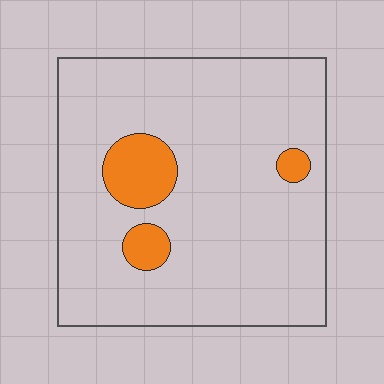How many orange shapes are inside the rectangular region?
3.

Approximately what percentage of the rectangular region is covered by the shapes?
Approximately 10%.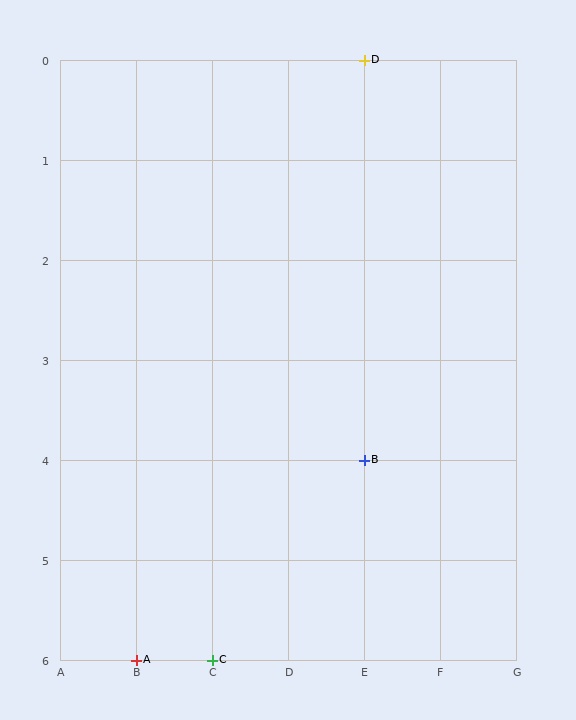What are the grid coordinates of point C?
Point C is at grid coordinates (C, 6).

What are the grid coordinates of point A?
Point A is at grid coordinates (B, 6).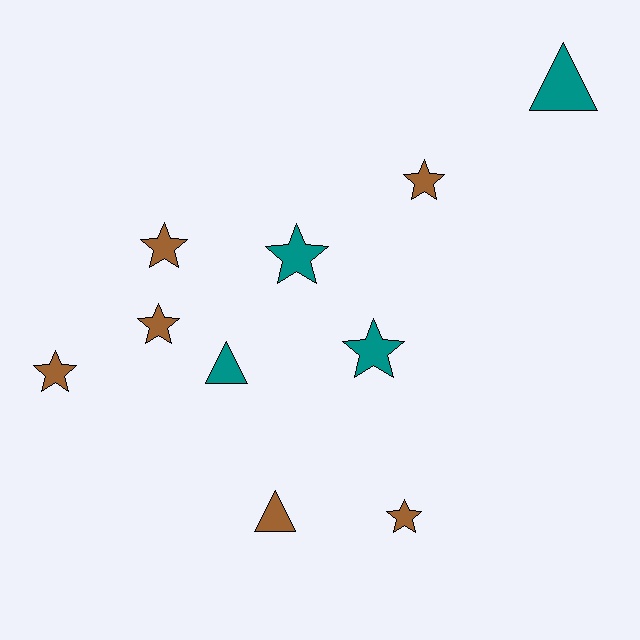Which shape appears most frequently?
Star, with 7 objects.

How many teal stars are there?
There are 2 teal stars.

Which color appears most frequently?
Brown, with 6 objects.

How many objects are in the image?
There are 10 objects.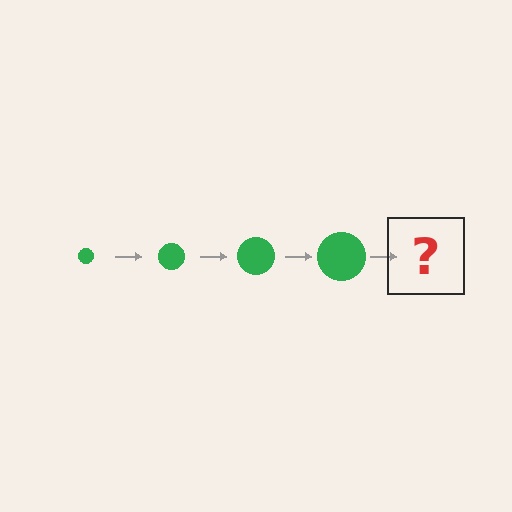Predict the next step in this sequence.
The next step is a green circle, larger than the previous one.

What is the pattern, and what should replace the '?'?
The pattern is that the circle gets progressively larger each step. The '?' should be a green circle, larger than the previous one.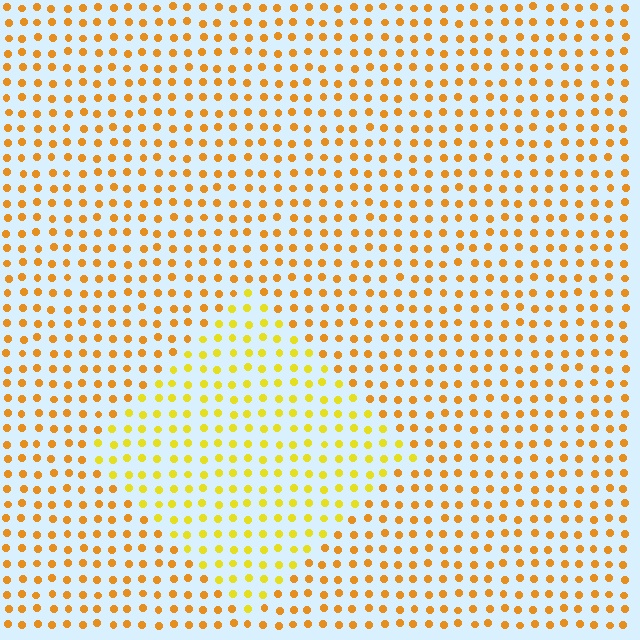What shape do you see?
I see a diamond.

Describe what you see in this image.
The image is filled with small orange elements in a uniform arrangement. A diamond-shaped region is visible where the elements are tinted to a slightly different hue, forming a subtle color boundary.